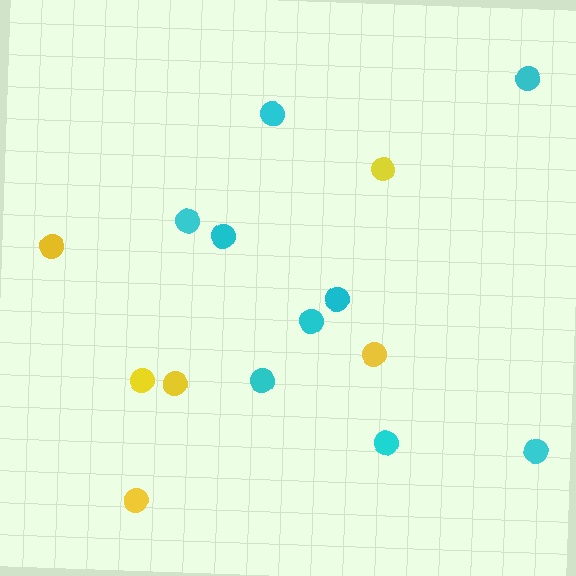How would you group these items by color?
There are 2 groups: one group of yellow circles (6) and one group of cyan circles (9).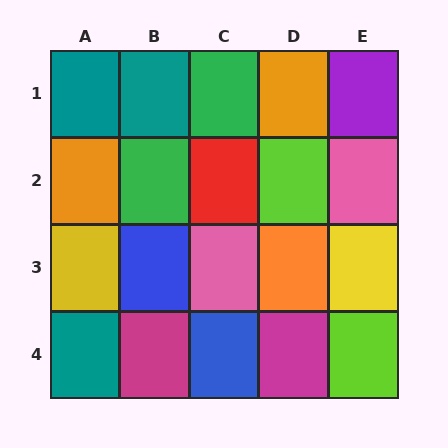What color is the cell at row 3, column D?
Orange.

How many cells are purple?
1 cell is purple.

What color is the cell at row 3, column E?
Yellow.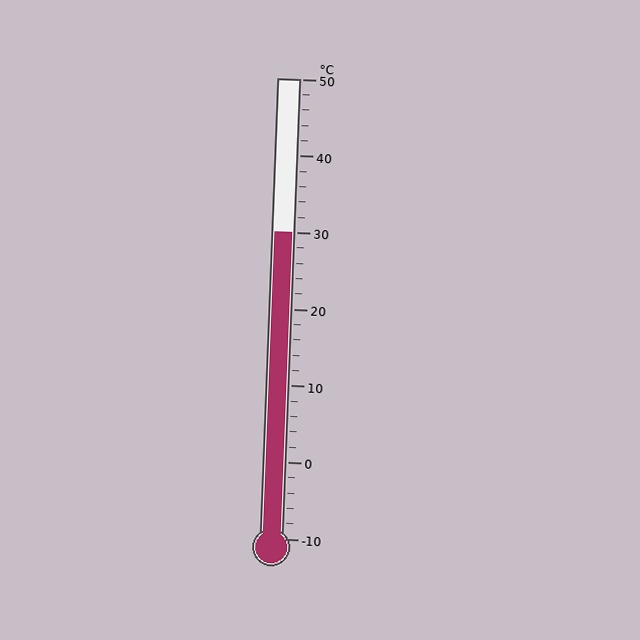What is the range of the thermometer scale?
The thermometer scale ranges from -10°C to 50°C.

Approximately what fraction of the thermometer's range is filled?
The thermometer is filled to approximately 65% of its range.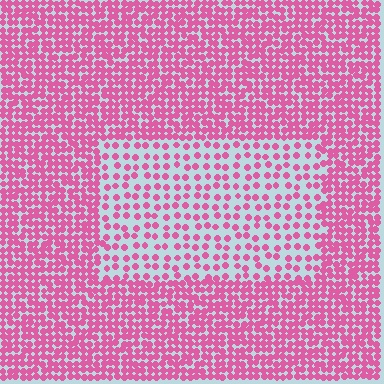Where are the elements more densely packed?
The elements are more densely packed outside the rectangle boundary.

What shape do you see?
I see a rectangle.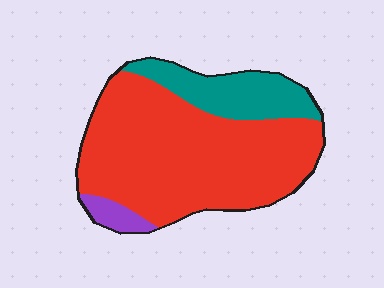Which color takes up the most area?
Red, at roughly 75%.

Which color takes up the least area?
Purple, at roughly 5%.